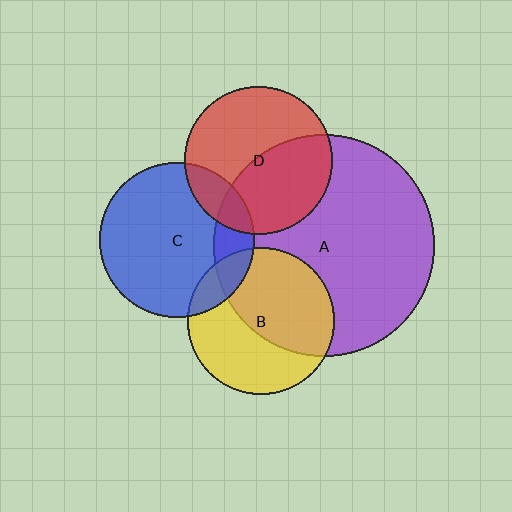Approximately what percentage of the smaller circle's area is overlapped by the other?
Approximately 45%.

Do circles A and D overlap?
Yes.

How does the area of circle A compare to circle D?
Approximately 2.2 times.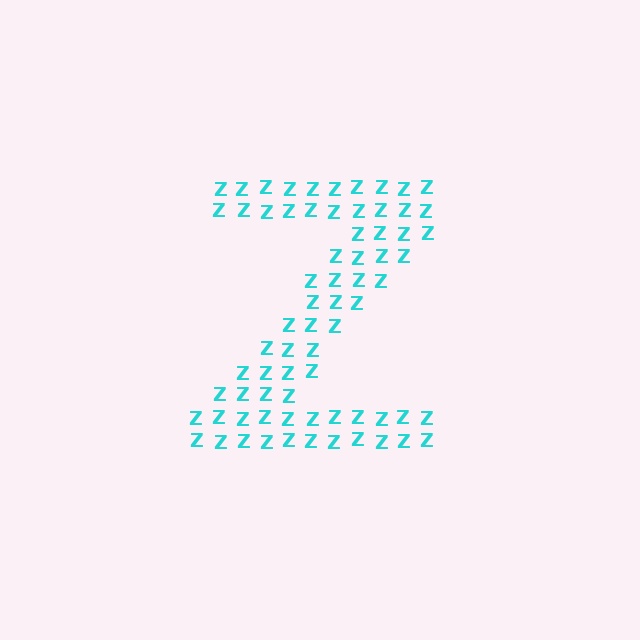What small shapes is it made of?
It is made of small letter Z's.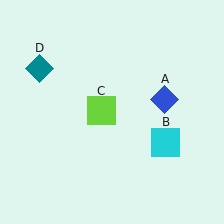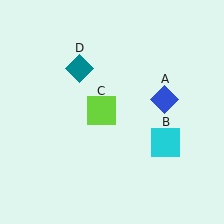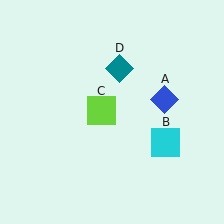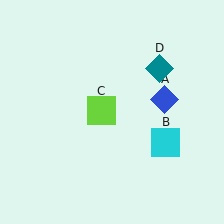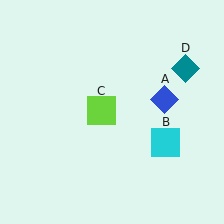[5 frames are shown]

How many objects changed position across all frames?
1 object changed position: teal diamond (object D).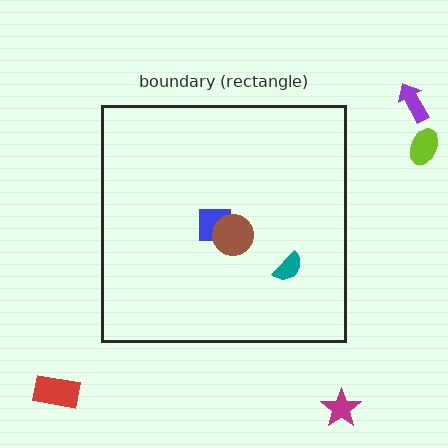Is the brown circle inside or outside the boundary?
Inside.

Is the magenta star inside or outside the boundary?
Outside.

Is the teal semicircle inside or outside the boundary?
Inside.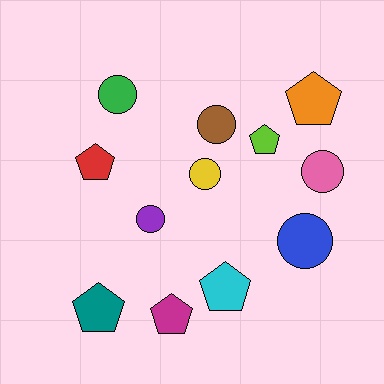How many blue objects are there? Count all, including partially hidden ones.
There is 1 blue object.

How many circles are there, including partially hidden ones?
There are 6 circles.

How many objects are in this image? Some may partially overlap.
There are 12 objects.